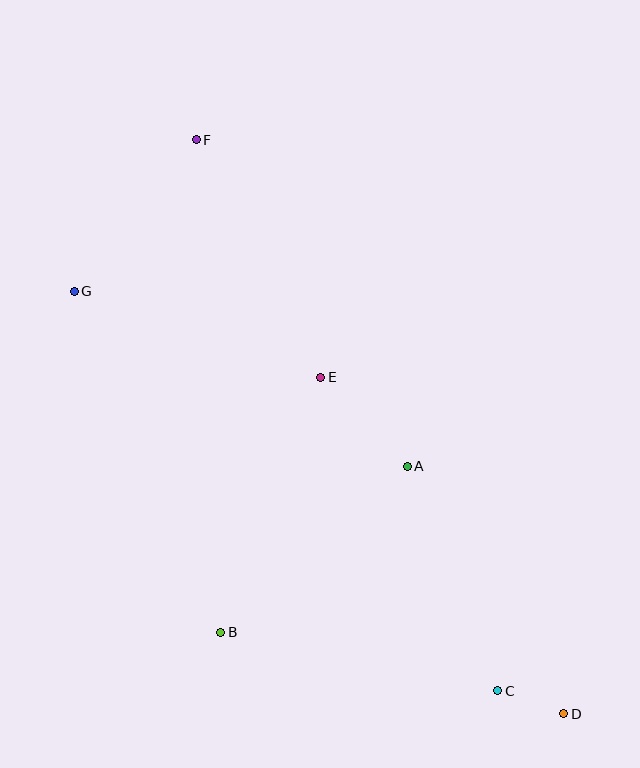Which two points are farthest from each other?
Points D and F are farthest from each other.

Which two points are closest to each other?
Points C and D are closest to each other.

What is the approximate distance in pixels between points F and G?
The distance between F and G is approximately 194 pixels.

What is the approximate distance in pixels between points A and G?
The distance between A and G is approximately 376 pixels.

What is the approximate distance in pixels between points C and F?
The distance between C and F is approximately 628 pixels.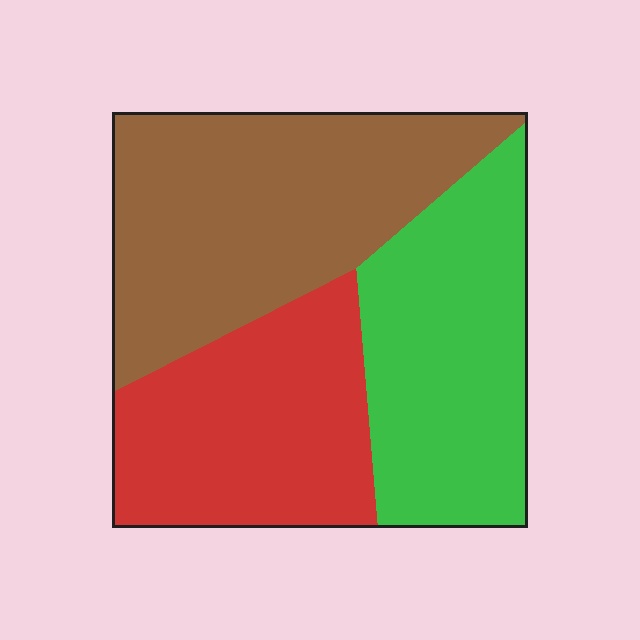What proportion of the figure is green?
Green covers roughly 30% of the figure.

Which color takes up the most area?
Brown, at roughly 40%.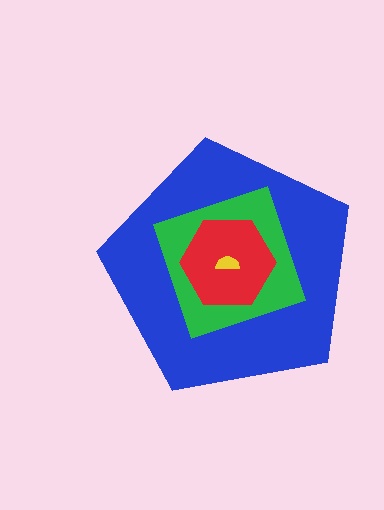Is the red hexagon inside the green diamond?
Yes.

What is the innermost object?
The yellow semicircle.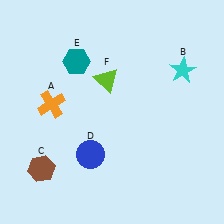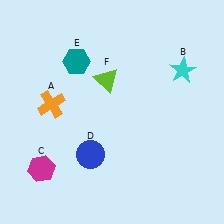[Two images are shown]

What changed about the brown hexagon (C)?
In Image 1, C is brown. In Image 2, it changed to magenta.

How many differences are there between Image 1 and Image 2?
There is 1 difference between the two images.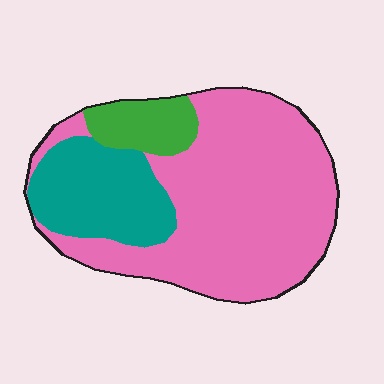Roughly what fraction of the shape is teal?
Teal covers about 25% of the shape.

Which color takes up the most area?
Pink, at roughly 65%.